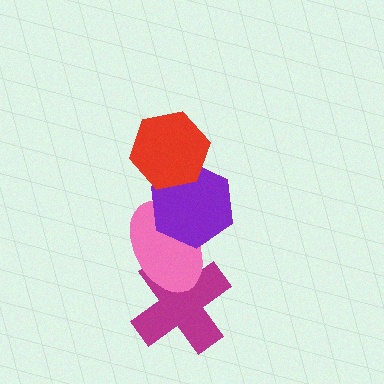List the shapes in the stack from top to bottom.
From top to bottom: the red hexagon, the purple hexagon, the pink ellipse, the magenta cross.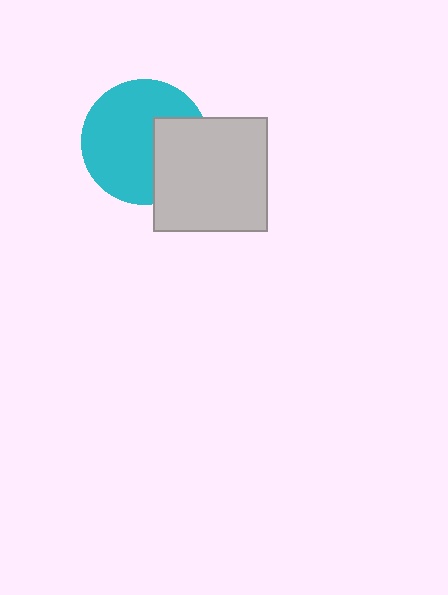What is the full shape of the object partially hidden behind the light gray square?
The partially hidden object is a cyan circle.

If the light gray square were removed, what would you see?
You would see the complete cyan circle.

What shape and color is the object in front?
The object in front is a light gray square.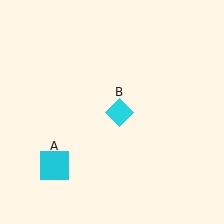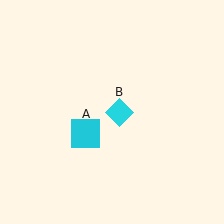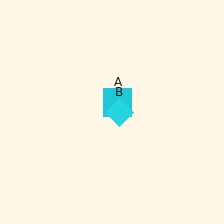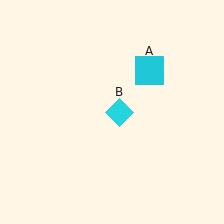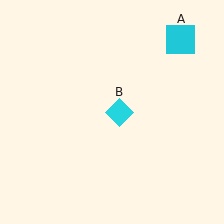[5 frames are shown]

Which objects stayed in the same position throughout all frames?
Cyan diamond (object B) remained stationary.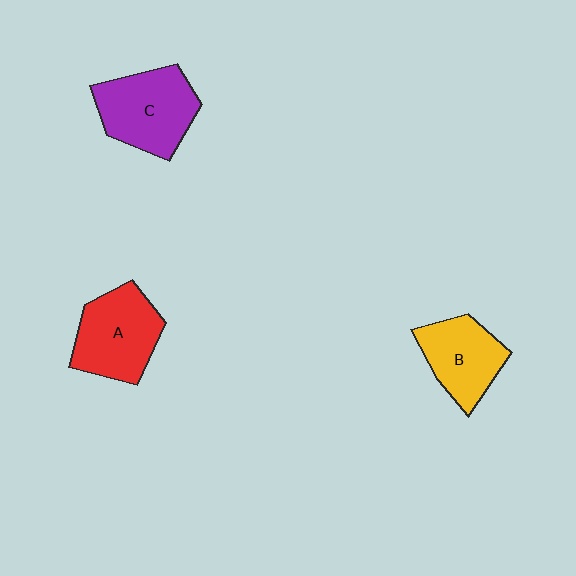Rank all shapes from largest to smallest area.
From largest to smallest: C (purple), A (red), B (yellow).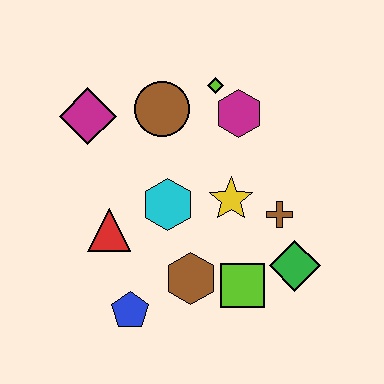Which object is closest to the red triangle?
The cyan hexagon is closest to the red triangle.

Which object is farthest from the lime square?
The magenta diamond is farthest from the lime square.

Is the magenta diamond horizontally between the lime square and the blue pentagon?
No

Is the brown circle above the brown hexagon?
Yes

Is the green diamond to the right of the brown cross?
Yes